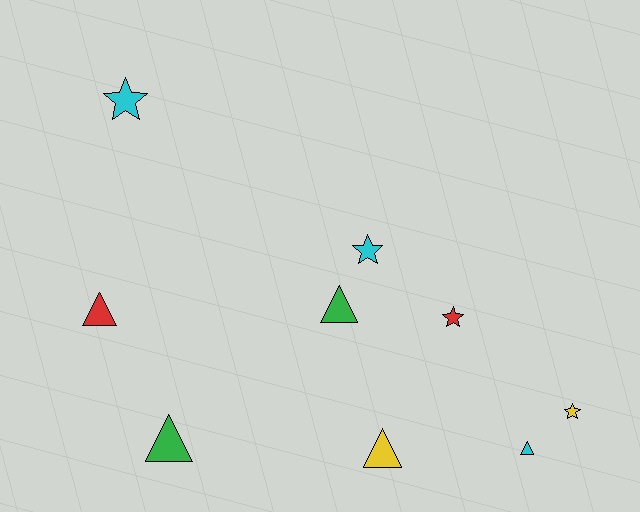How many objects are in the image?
There are 9 objects.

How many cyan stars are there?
There are 2 cyan stars.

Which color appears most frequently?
Cyan, with 3 objects.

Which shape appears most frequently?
Triangle, with 5 objects.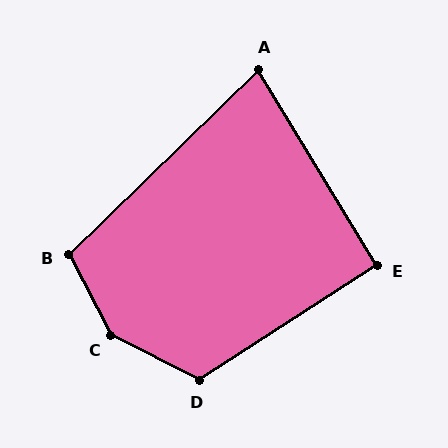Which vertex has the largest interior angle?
C, at approximately 145 degrees.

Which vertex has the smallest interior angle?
A, at approximately 77 degrees.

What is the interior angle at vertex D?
Approximately 120 degrees (obtuse).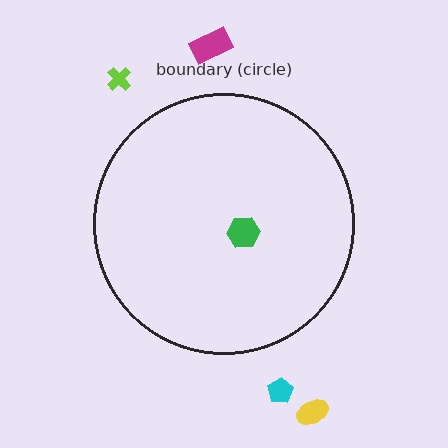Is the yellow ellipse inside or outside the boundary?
Outside.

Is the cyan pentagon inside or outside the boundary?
Outside.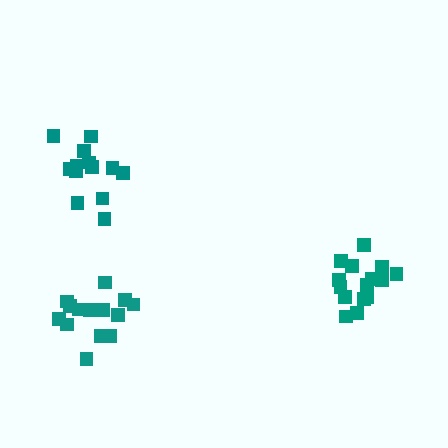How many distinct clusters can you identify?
There are 3 distinct clusters.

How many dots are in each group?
Group 1: 13 dots, Group 2: 15 dots, Group 3: 14 dots (42 total).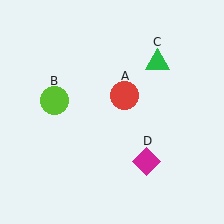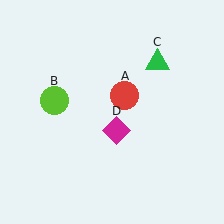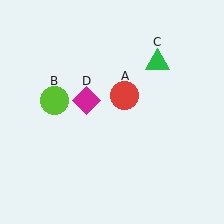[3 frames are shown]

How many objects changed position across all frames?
1 object changed position: magenta diamond (object D).